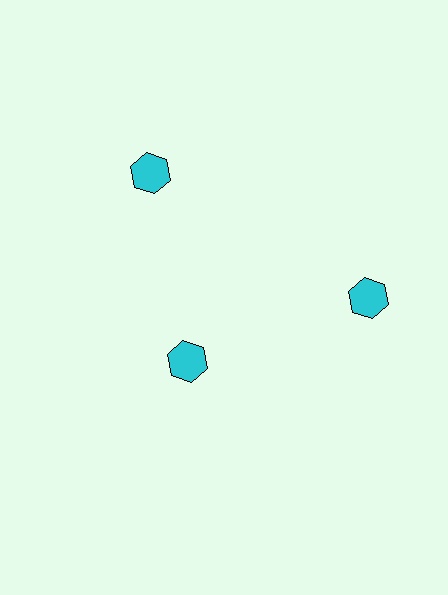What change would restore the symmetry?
The symmetry would be restored by moving it outward, back onto the ring so that all 3 hexagons sit at equal angles and equal distance from the center.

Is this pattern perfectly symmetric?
No. The 3 cyan hexagons are arranged in a ring, but one element near the 7 o'clock position is pulled inward toward the center, breaking the 3-fold rotational symmetry.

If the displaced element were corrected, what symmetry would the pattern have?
It would have 3-fold rotational symmetry — the pattern would map onto itself every 120 degrees.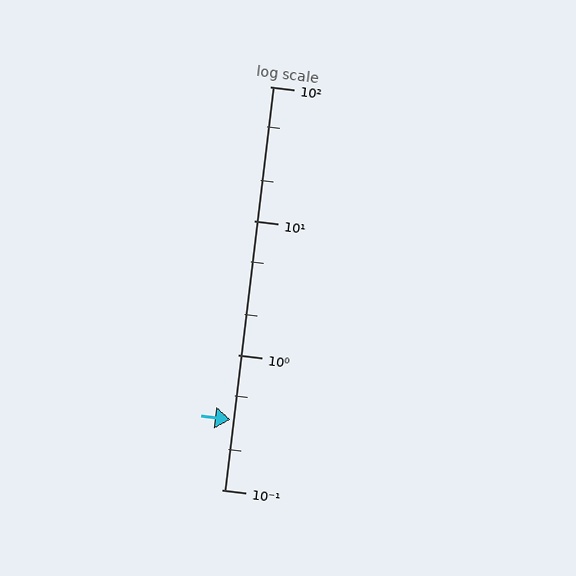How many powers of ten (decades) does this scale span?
The scale spans 3 decades, from 0.1 to 100.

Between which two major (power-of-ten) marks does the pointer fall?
The pointer is between 0.1 and 1.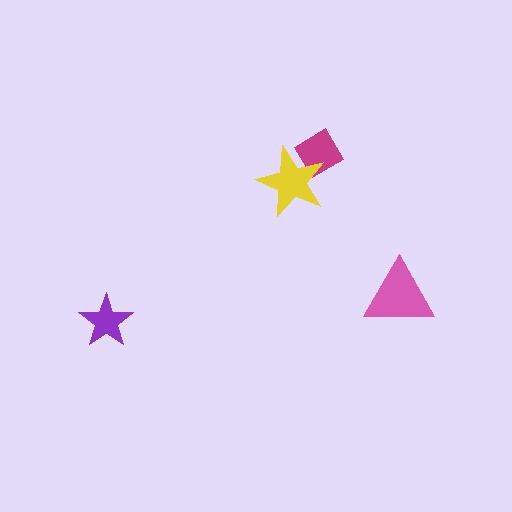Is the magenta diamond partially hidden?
Yes, it is partially covered by another shape.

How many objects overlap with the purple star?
0 objects overlap with the purple star.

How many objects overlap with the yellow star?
1 object overlaps with the yellow star.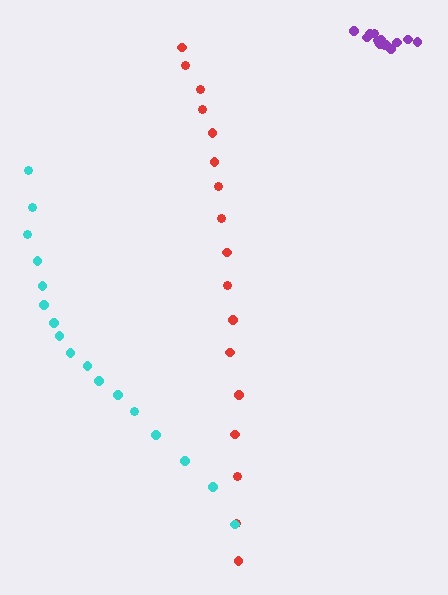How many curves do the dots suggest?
There are 3 distinct paths.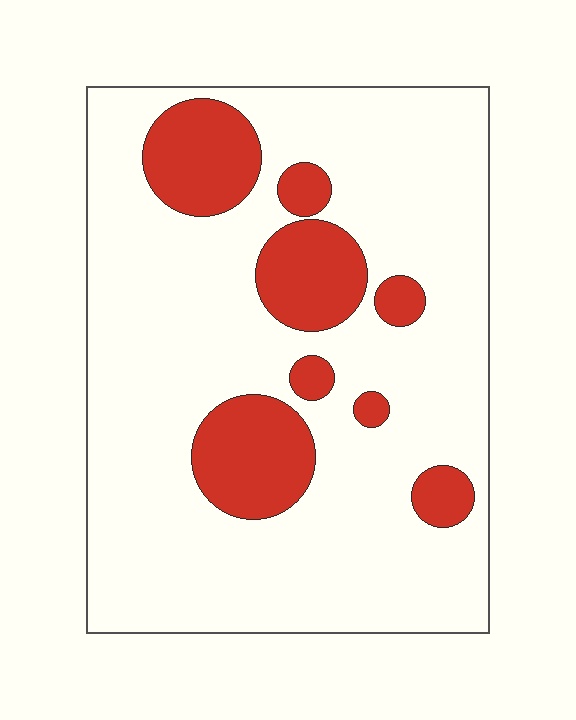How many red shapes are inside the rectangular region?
8.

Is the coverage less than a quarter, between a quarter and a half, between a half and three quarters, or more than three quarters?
Less than a quarter.